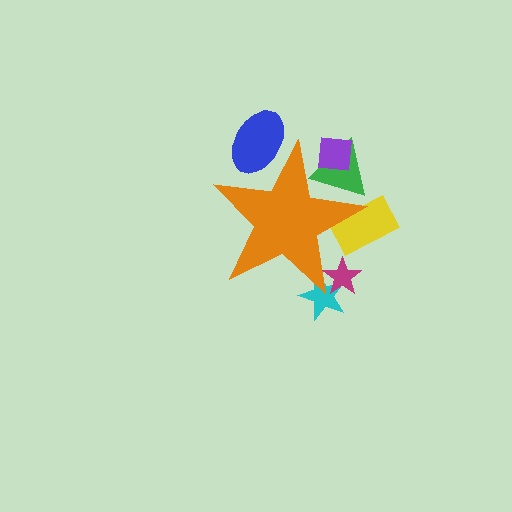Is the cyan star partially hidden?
Yes, the cyan star is partially hidden behind the orange star.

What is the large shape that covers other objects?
An orange star.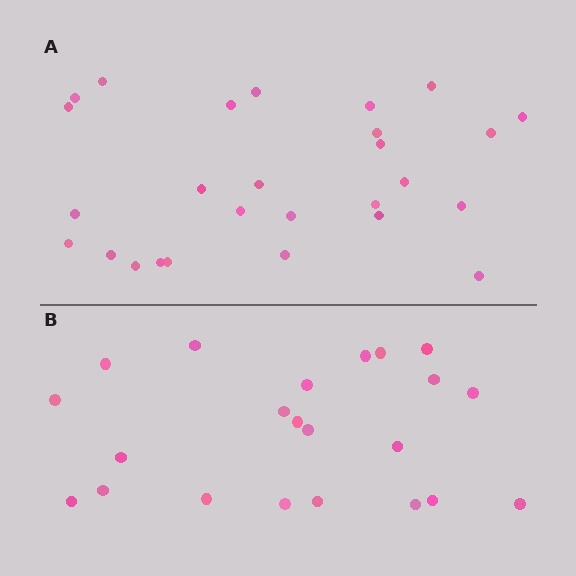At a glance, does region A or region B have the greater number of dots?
Region A (the top region) has more dots.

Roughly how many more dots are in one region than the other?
Region A has about 5 more dots than region B.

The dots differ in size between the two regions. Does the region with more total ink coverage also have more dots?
No. Region B has more total ink coverage because its dots are larger, but region A actually contains more individual dots. Total area can be misleading — the number of items is what matters here.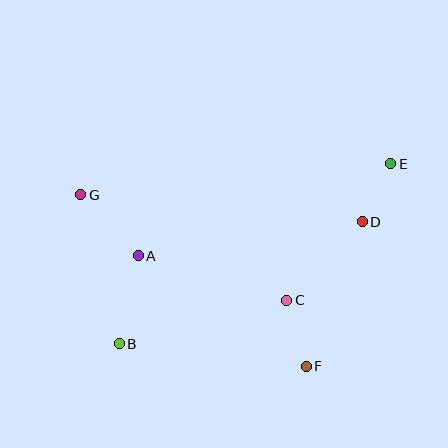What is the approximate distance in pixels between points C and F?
The distance between C and F is approximately 69 pixels.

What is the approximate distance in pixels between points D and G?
The distance between D and G is approximately 283 pixels.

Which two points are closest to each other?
Points D and E are closest to each other.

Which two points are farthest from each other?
Points B and E are farthest from each other.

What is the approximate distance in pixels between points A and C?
The distance between A and C is approximately 155 pixels.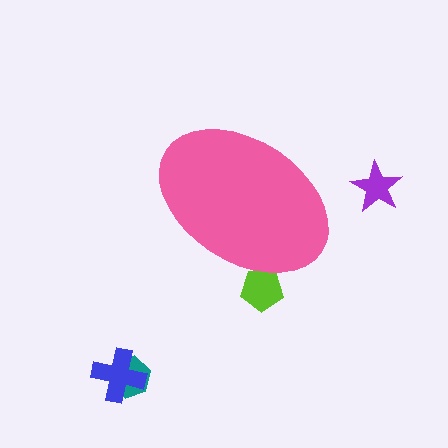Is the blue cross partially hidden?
No, the blue cross is fully visible.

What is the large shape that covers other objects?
A pink ellipse.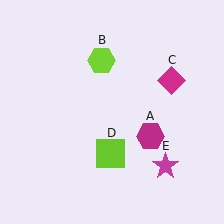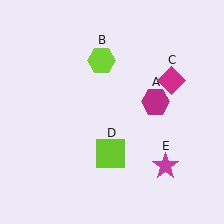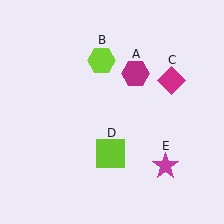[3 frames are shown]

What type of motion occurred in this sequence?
The magenta hexagon (object A) rotated counterclockwise around the center of the scene.